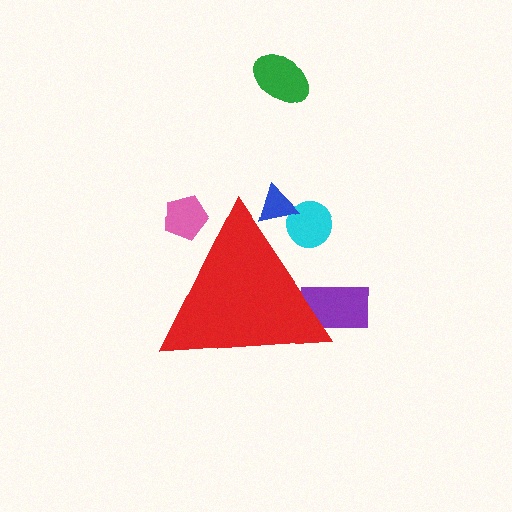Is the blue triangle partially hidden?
Yes, the blue triangle is partially hidden behind the red triangle.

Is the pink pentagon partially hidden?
Yes, the pink pentagon is partially hidden behind the red triangle.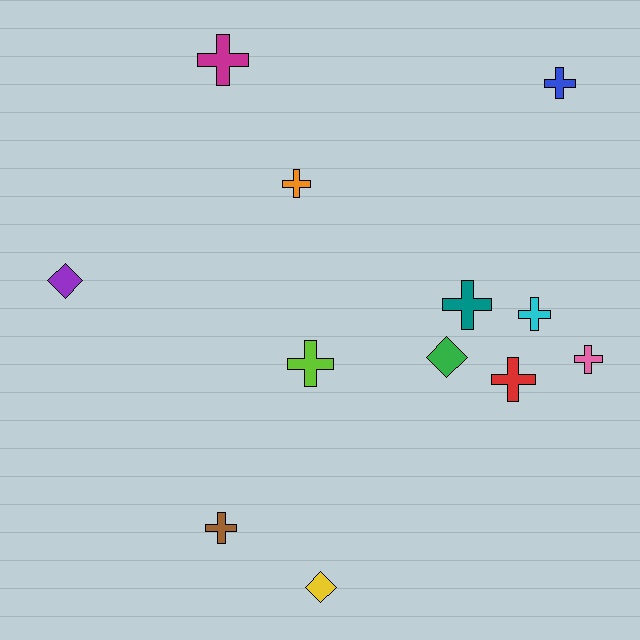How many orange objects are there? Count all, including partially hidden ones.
There is 1 orange object.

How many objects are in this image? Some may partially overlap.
There are 12 objects.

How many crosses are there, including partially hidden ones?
There are 9 crosses.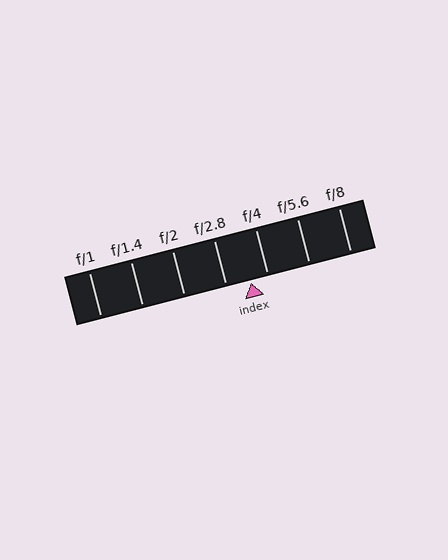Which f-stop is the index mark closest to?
The index mark is closest to f/4.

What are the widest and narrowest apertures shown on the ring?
The widest aperture shown is f/1 and the narrowest is f/8.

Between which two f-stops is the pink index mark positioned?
The index mark is between f/2.8 and f/4.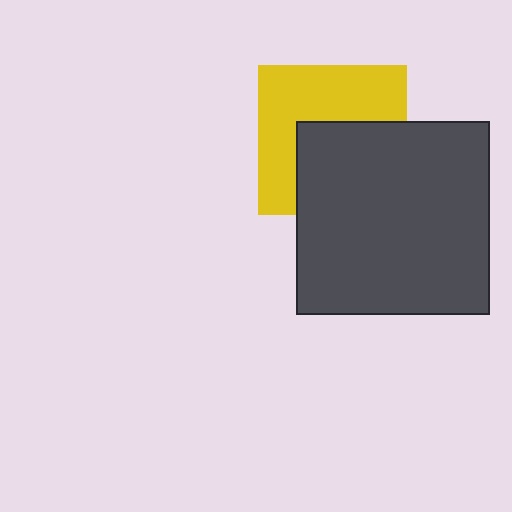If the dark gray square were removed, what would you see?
You would see the complete yellow square.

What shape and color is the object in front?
The object in front is a dark gray square.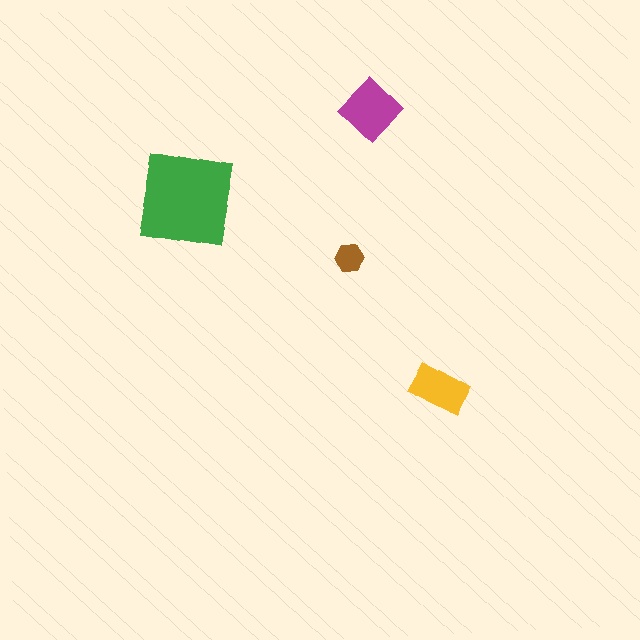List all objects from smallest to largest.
The brown hexagon, the yellow rectangle, the magenta diamond, the green square.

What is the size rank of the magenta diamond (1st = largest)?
2nd.